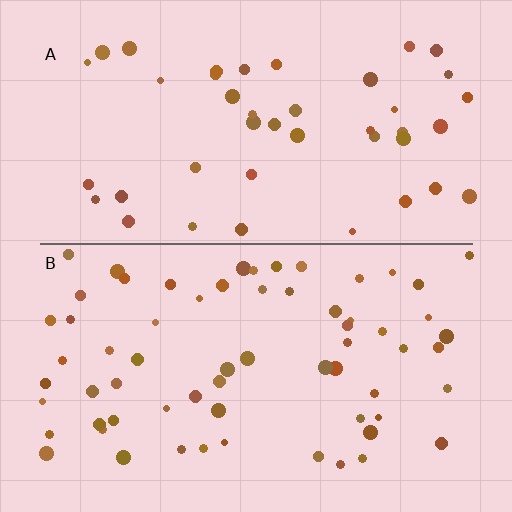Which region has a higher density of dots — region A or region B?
B (the bottom).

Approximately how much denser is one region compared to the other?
Approximately 1.5× — region B over region A.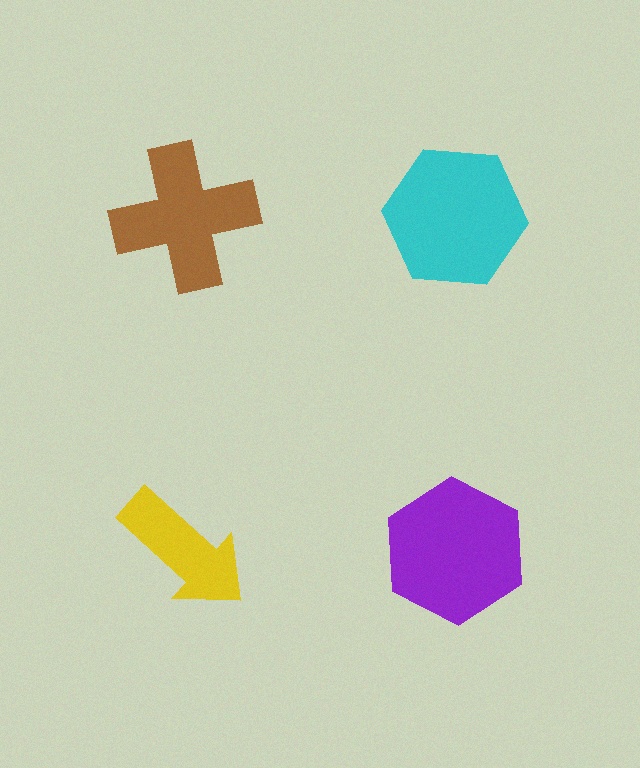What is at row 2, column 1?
A yellow arrow.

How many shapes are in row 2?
2 shapes.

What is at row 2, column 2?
A purple hexagon.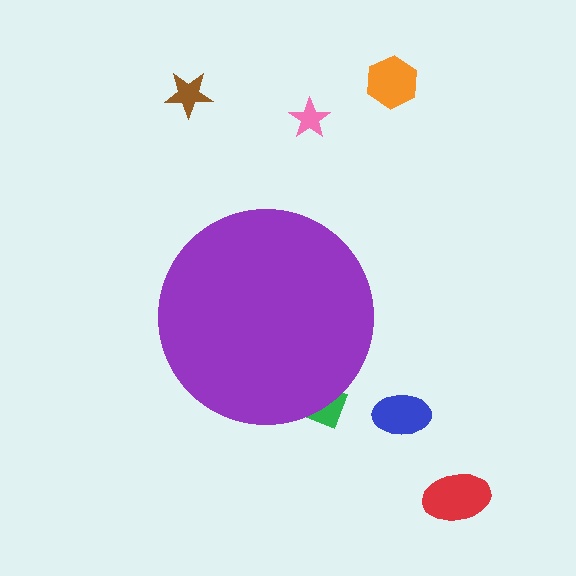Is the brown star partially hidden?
No, the brown star is fully visible.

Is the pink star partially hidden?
No, the pink star is fully visible.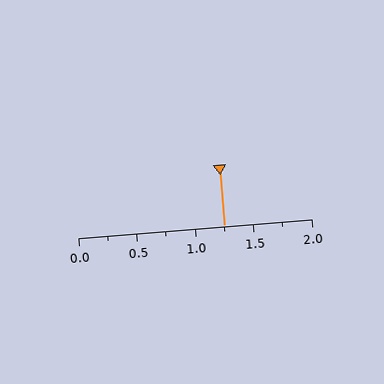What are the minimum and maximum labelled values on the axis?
The axis runs from 0.0 to 2.0.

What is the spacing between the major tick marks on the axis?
The major ticks are spaced 0.5 apart.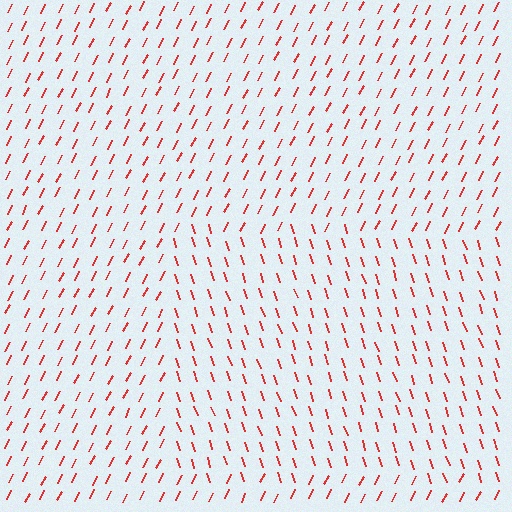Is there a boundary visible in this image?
Yes, there is a texture boundary formed by a change in line orientation.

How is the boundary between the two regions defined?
The boundary is defined purely by a change in line orientation (approximately 45 degrees difference). All lines are the same color and thickness.